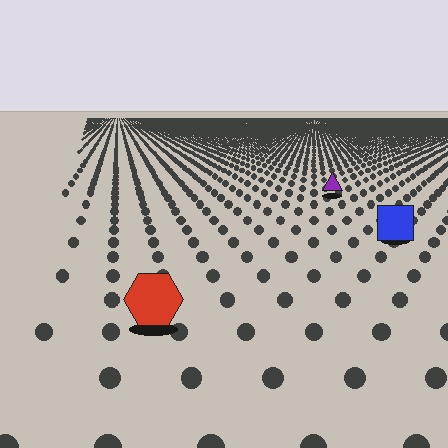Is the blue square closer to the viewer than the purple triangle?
Yes. The blue square is closer — you can tell from the texture gradient: the ground texture is coarser near it.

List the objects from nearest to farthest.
From nearest to farthest: the red hexagon, the blue square, the purple triangle.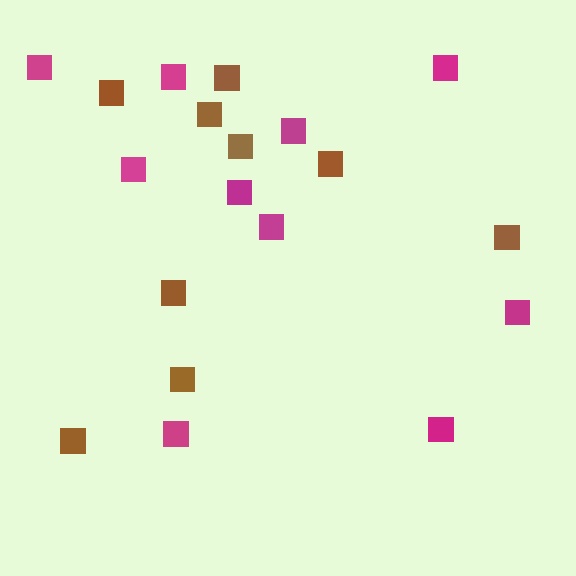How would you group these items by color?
There are 2 groups: one group of brown squares (9) and one group of magenta squares (10).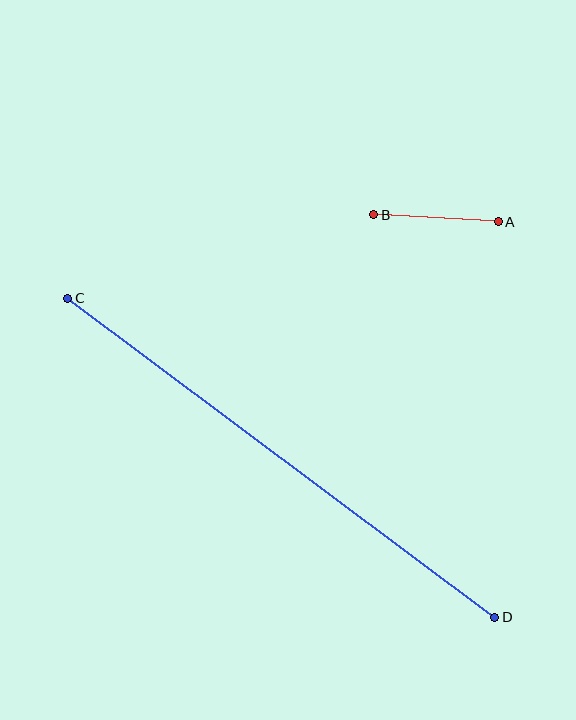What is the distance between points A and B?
The distance is approximately 125 pixels.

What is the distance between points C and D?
The distance is approximately 533 pixels.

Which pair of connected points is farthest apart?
Points C and D are farthest apart.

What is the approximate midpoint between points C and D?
The midpoint is at approximately (281, 458) pixels.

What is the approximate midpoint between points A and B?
The midpoint is at approximately (436, 218) pixels.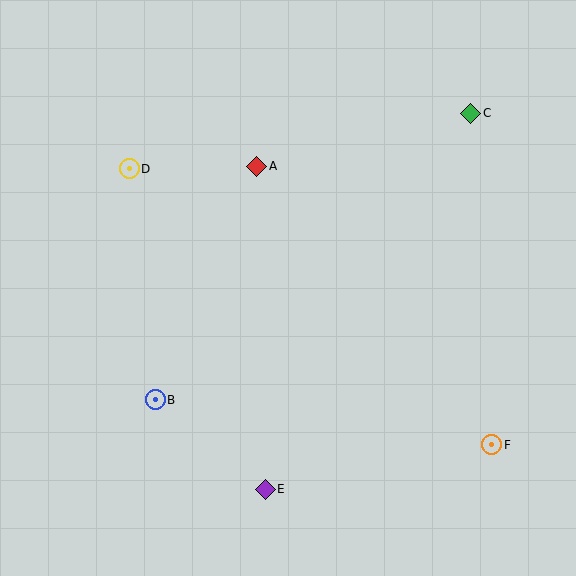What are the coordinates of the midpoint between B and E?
The midpoint between B and E is at (210, 445).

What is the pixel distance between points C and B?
The distance between C and B is 426 pixels.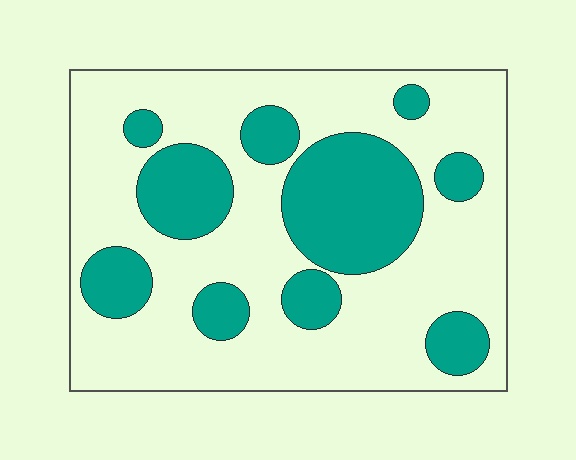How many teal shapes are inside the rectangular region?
10.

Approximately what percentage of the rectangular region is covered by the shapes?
Approximately 30%.